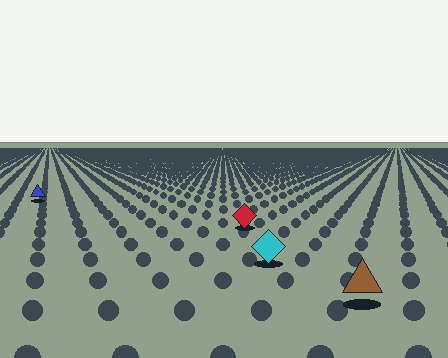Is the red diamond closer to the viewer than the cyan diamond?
No. The cyan diamond is closer — you can tell from the texture gradient: the ground texture is coarser near it.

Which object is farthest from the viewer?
The blue triangle is farthest from the viewer. It appears smaller and the ground texture around it is denser.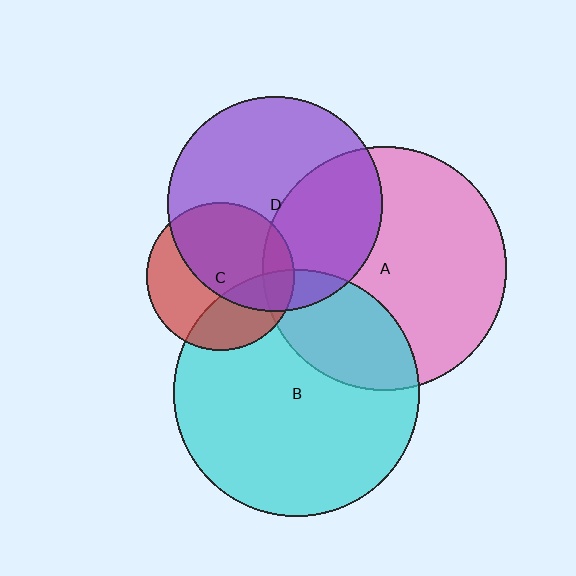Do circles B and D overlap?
Yes.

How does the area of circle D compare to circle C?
Approximately 2.1 times.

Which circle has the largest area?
Circle B (cyan).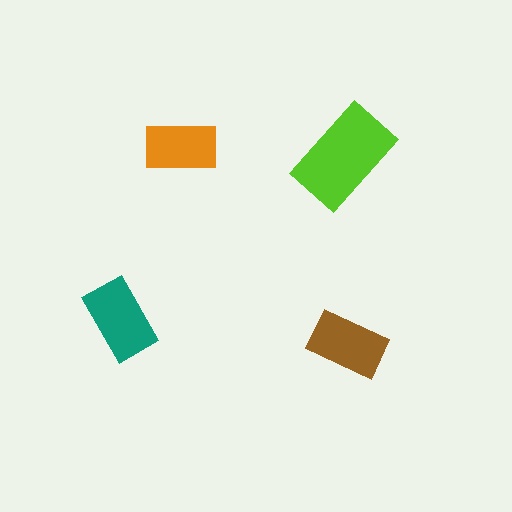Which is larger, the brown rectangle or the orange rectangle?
The brown one.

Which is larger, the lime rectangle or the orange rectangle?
The lime one.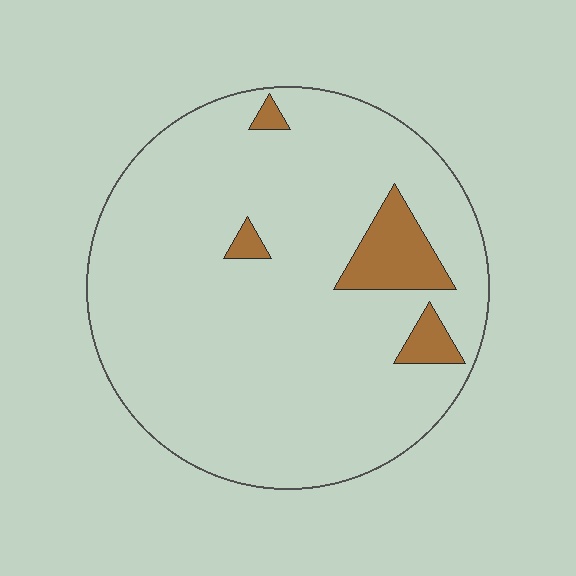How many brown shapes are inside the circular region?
4.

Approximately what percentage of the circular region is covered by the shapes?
Approximately 10%.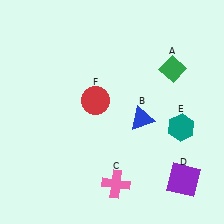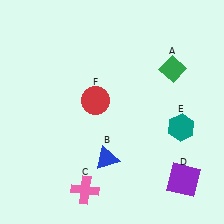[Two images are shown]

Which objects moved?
The objects that moved are: the blue triangle (B), the pink cross (C).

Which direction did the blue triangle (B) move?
The blue triangle (B) moved down.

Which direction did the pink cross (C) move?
The pink cross (C) moved left.